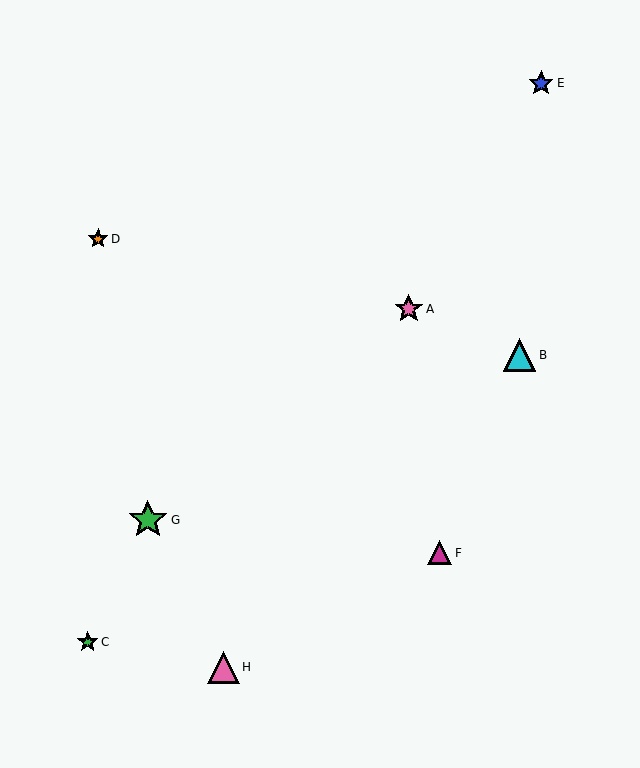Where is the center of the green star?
The center of the green star is at (88, 642).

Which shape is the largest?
The green star (labeled G) is the largest.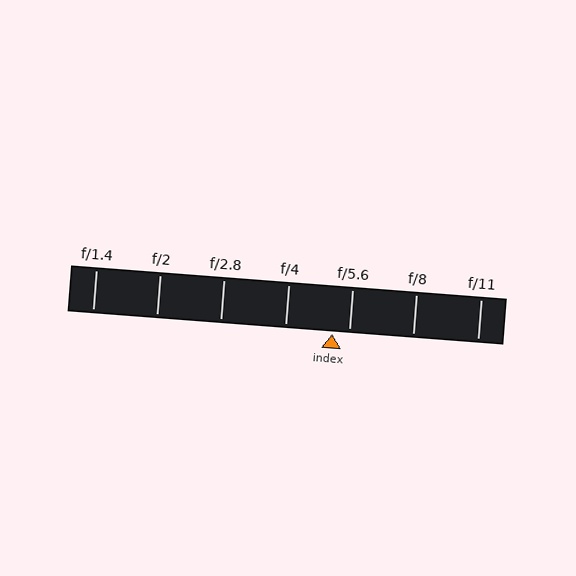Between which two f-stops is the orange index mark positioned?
The index mark is between f/4 and f/5.6.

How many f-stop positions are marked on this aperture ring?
There are 7 f-stop positions marked.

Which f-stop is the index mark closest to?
The index mark is closest to f/5.6.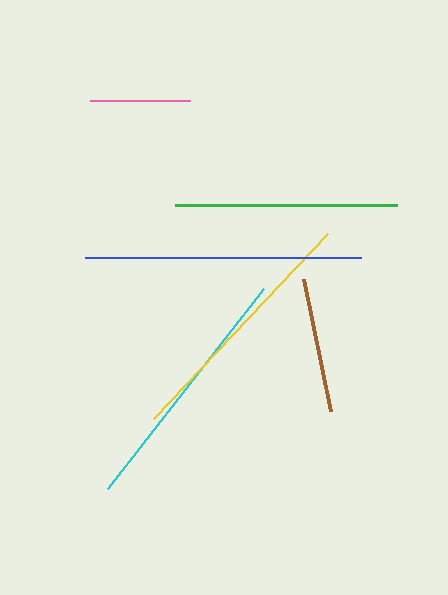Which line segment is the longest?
The blue line is the longest at approximately 276 pixels.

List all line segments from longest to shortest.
From longest to shortest: blue, yellow, cyan, green, brown, pink.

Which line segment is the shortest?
The pink line is the shortest at approximately 100 pixels.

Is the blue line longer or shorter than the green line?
The blue line is longer than the green line.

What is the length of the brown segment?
The brown segment is approximately 135 pixels long.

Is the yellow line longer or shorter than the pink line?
The yellow line is longer than the pink line.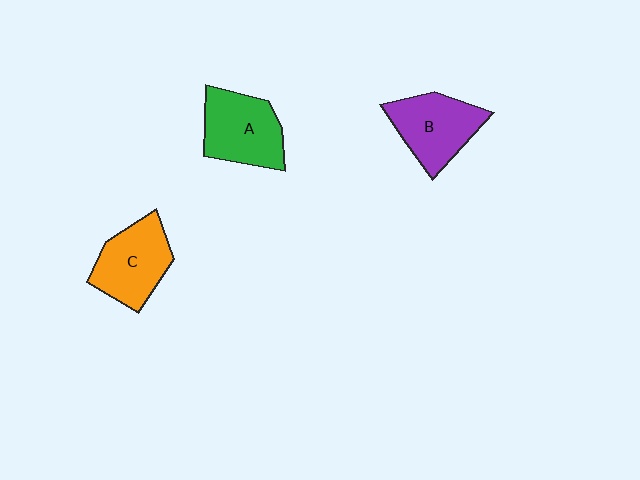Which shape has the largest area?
Shape A (green).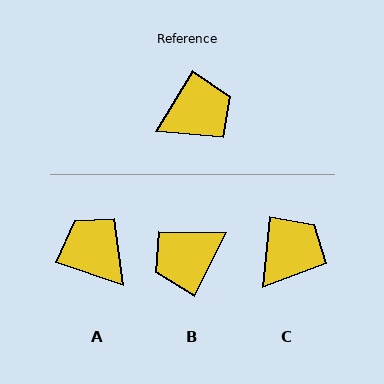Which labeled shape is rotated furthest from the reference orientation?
B, about 176 degrees away.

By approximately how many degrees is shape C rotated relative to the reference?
Approximately 25 degrees counter-clockwise.